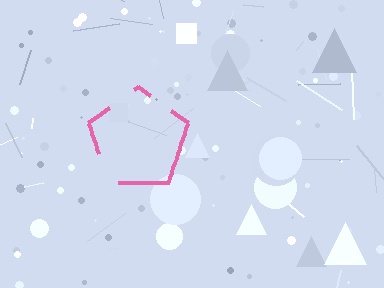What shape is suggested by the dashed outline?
The dashed outline suggests a pentagon.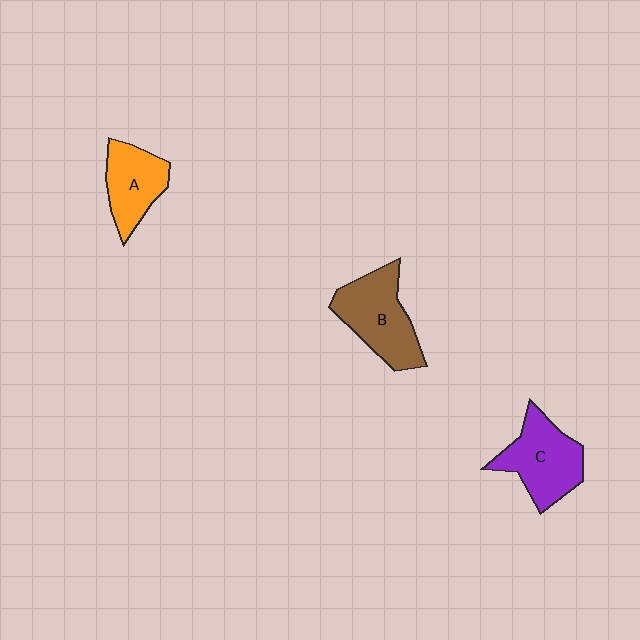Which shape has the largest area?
Shape B (brown).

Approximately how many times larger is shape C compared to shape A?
Approximately 1.3 times.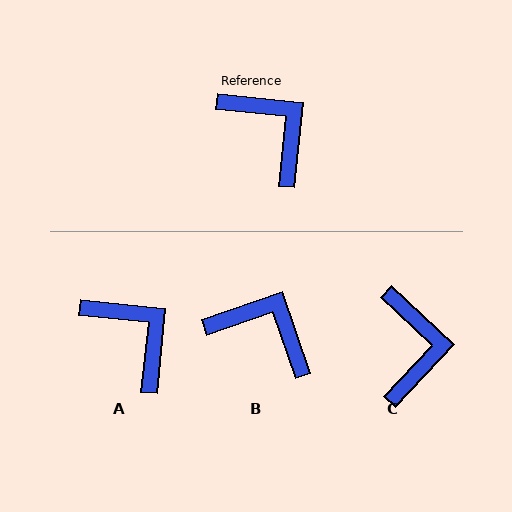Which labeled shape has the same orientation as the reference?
A.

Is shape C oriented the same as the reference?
No, it is off by about 38 degrees.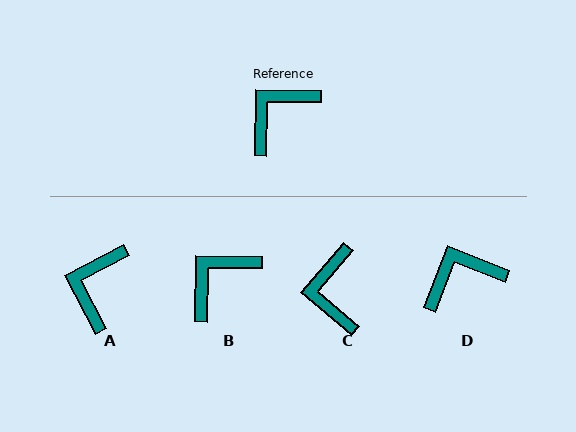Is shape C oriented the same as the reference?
No, it is off by about 51 degrees.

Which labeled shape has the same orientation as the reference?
B.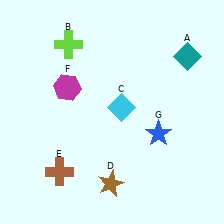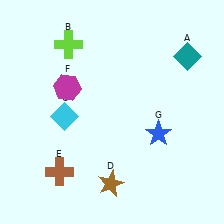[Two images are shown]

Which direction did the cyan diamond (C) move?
The cyan diamond (C) moved left.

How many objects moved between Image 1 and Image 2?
1 object moved between the two images.